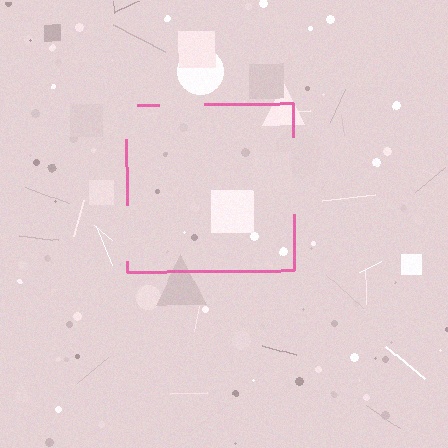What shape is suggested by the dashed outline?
The dashed outline suggests a square.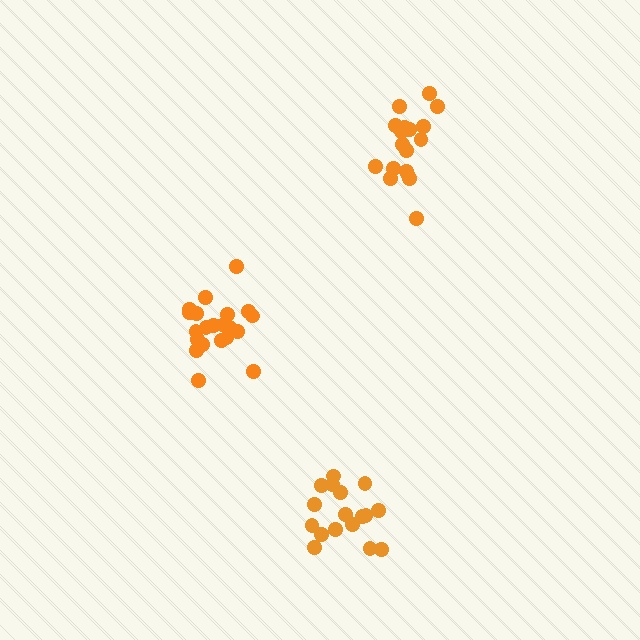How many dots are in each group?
Group 1: 17 dots, Group 2: 21 dots, Group 3: 18 dots (56 total).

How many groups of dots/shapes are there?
There are 3 groups.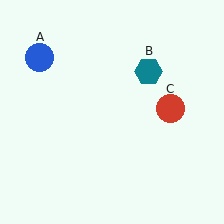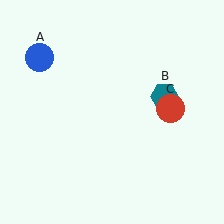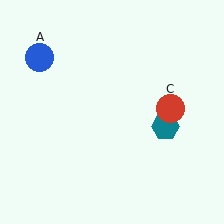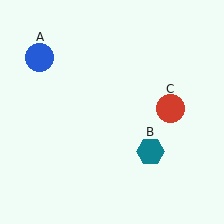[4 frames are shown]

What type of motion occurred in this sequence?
The teal hexagon (object B) rotated clockwise around the center of the scene.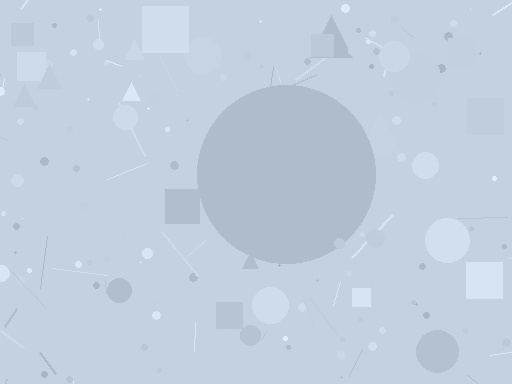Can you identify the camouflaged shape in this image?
The camouflaged shape is a circle.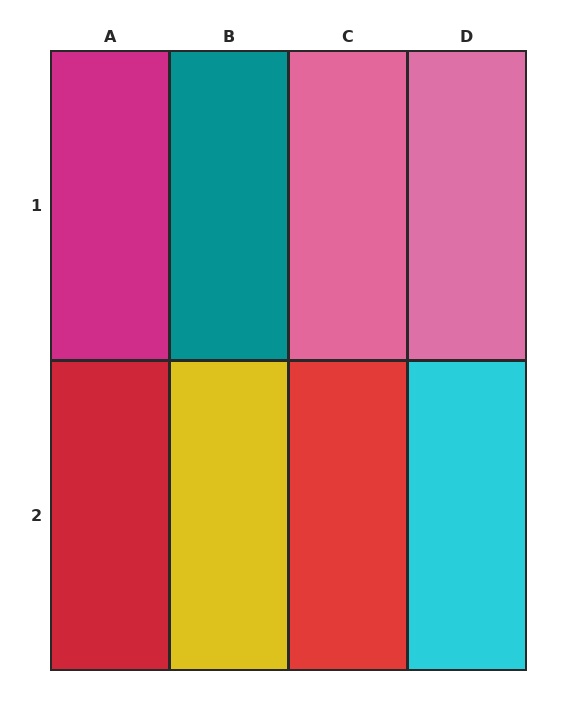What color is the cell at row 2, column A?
Red.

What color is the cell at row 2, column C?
Red.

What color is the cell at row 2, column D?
Cyan.